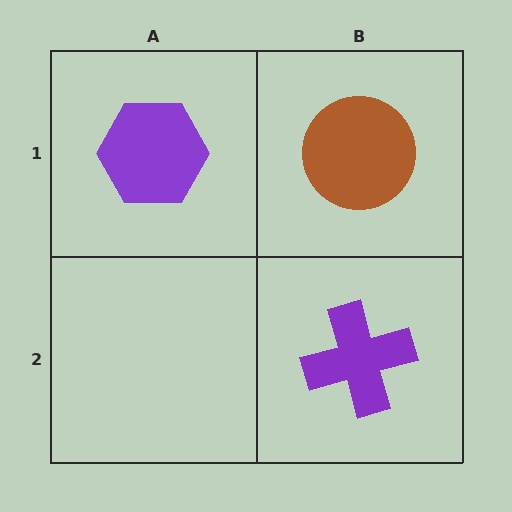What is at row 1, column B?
A brown circle.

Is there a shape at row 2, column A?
No, that cell is empty.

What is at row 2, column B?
A purple cross.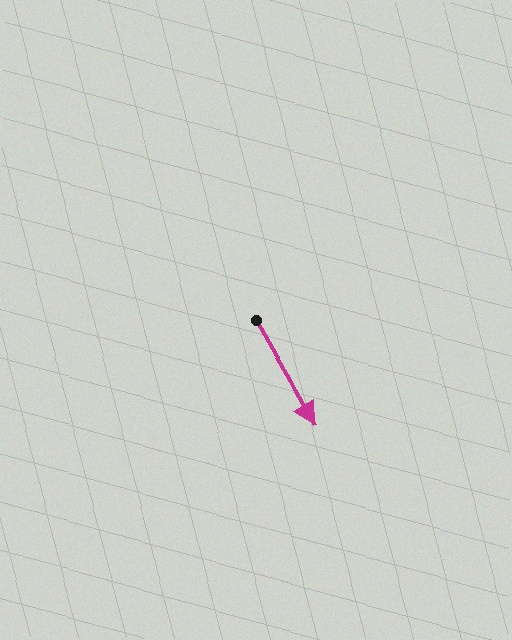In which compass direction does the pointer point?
Southeast.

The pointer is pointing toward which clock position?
Roughly 5 o'clock.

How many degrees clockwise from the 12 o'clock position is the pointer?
Approximately 150 degrees.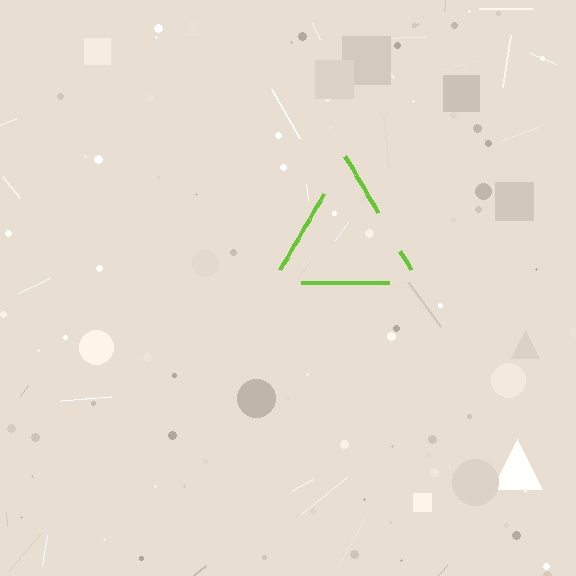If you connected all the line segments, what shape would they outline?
They would outline a triangle.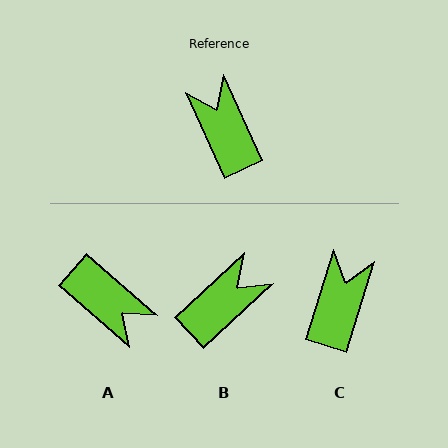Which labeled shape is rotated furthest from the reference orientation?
A, about 156 degrees away.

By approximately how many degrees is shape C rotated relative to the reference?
Approximately 41 degrees clockwise.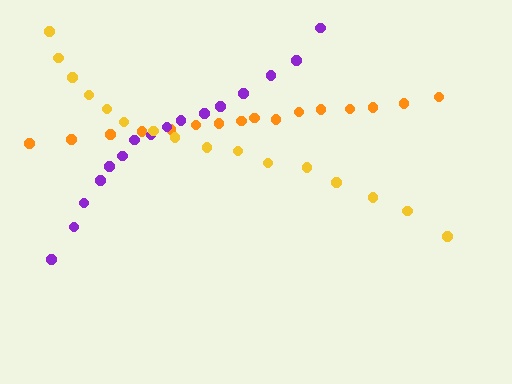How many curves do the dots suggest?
There are 3 distinct paths.